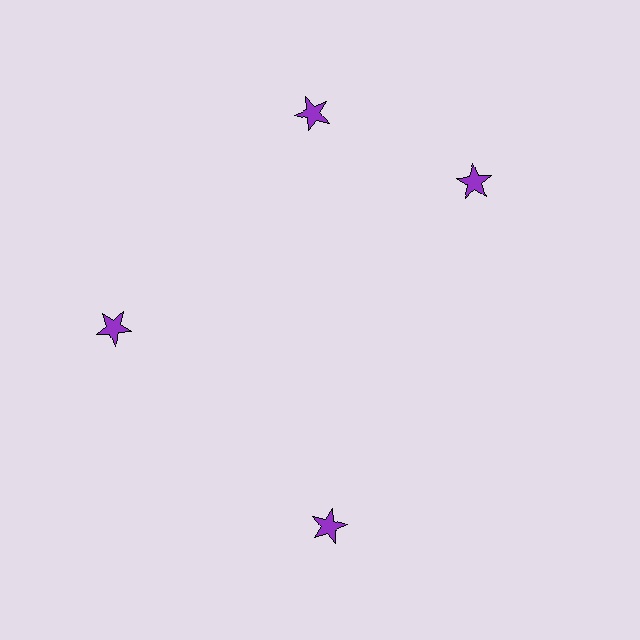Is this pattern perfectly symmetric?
No. The 4 purple stars are arranged in a ring, but one element near the 3 o'clock position is rotated out of alignment along the ring, breaking the 4-fold rotational symmetry.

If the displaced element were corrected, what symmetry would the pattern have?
It would have 4-fold rotational symmetry — the pattern would map onto itself every 90 degrees.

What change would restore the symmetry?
The symmetry would be restored by rotating it back into even spacing with its neighbors so that all 4 stars sit at equal angles and equal distance from the center.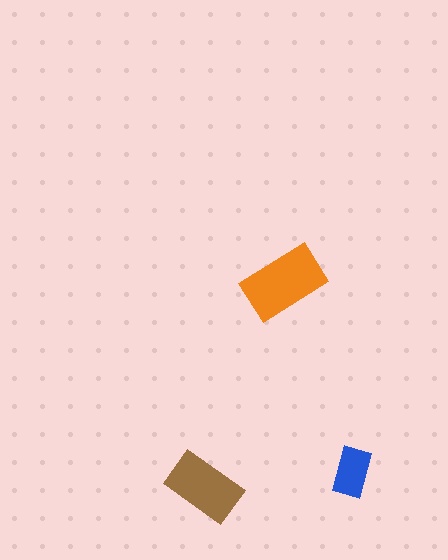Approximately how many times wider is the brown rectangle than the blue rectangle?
About 1.5 times wider.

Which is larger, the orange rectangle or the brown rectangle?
The orange one.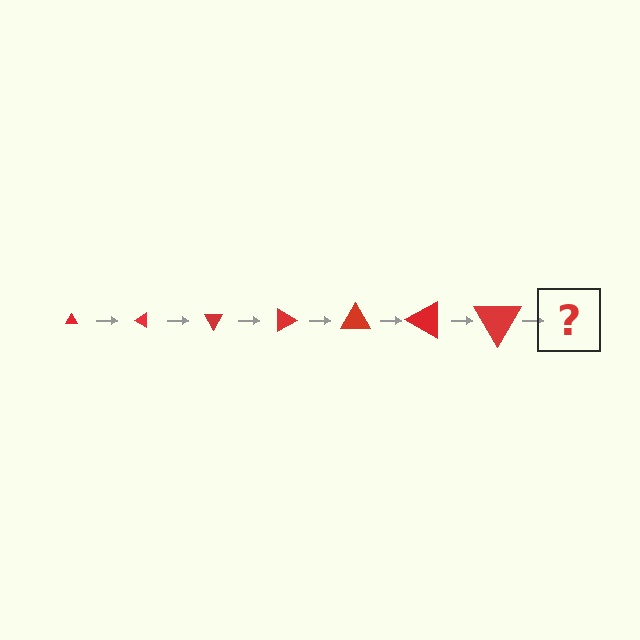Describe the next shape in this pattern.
It should be a triangle, larger than the previous one and rotated 210 degrees from the start.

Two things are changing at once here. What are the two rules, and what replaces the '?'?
The two rules are that the triangle grows larger each step and it rotates 30 degrees each step. The '?' should be a triangle, larger than the previous one and rotated 210 degrees from the start.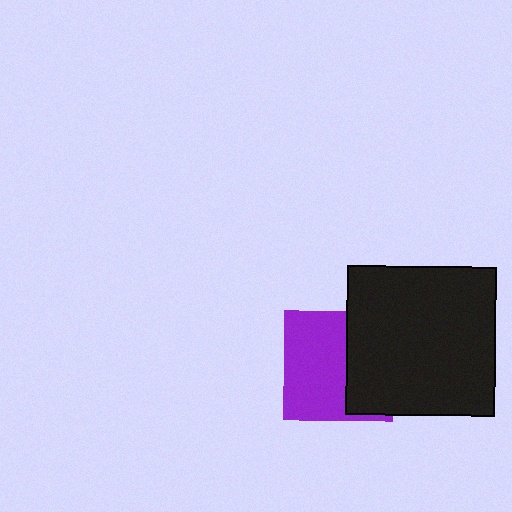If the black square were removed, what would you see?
You would see the complete purple square.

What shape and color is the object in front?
The object in front is a black square.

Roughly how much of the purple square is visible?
About half of it is visible (roughly 59%).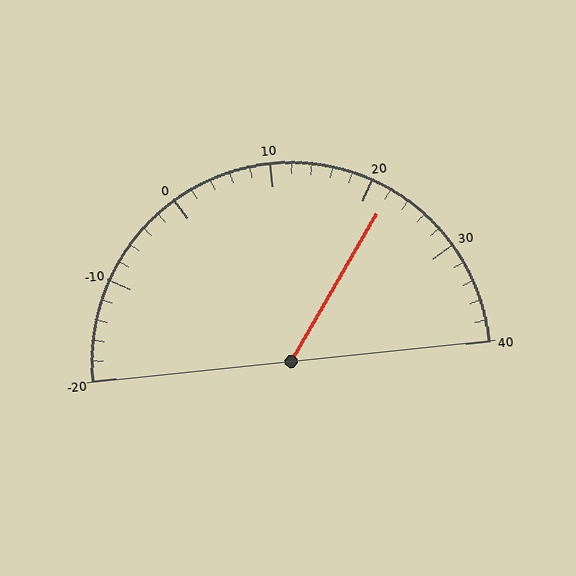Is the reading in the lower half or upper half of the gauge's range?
The reading is in the upper half of the range (-20 to 40).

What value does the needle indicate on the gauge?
The needle indicates approximately 22.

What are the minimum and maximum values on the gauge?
The gauge ranges from -20 to 40.